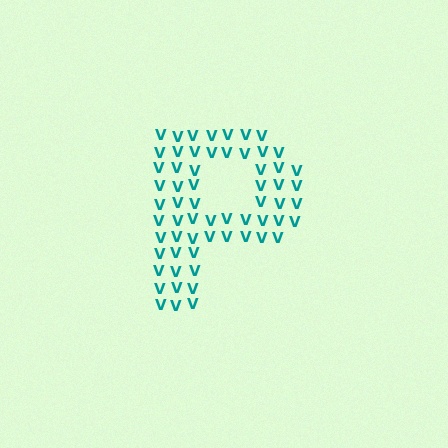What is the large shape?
The large shape is the letter P.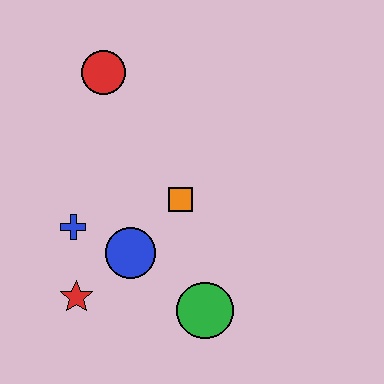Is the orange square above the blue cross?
Yes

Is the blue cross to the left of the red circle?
Yes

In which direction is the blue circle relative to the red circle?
The blue circle is below the red circle.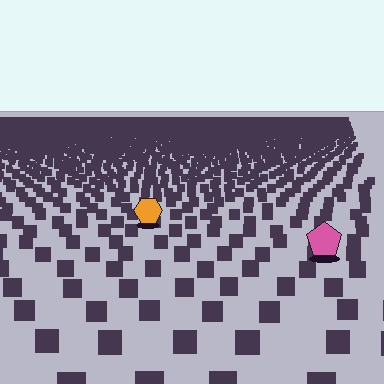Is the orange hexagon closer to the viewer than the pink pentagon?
No. The pink pentagon is closer — you can tell from the texture gradient: the ground texture is coarser near it.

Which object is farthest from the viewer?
The orange hexagon is farthest from the viewer. It appears smaller and the ground texture around it is denser.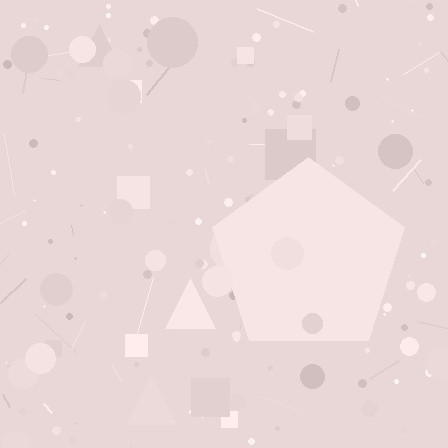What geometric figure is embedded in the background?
A pentagon is embedded in the background.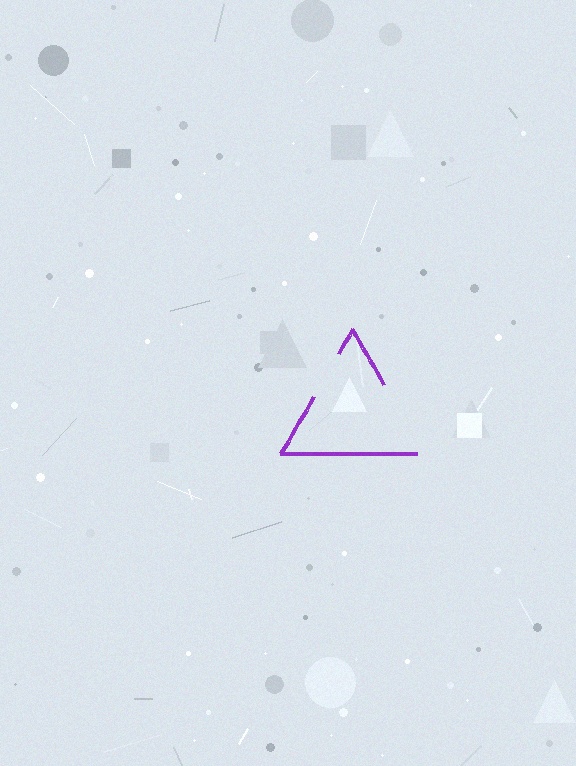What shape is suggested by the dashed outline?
The dashed outline suggests a triangle.